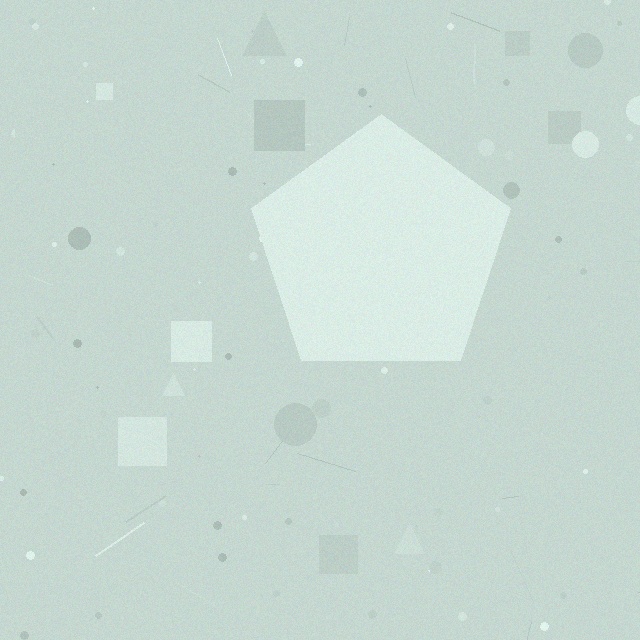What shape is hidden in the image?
A pentagon is hidden in the image.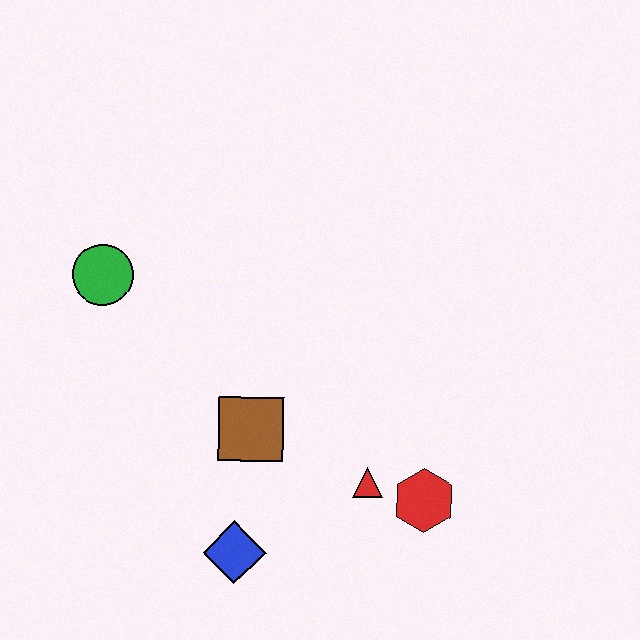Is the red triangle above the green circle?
No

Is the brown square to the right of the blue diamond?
Yes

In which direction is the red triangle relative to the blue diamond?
The red triangle is to the right of the blue diamond.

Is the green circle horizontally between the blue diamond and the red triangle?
No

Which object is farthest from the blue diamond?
The green circle is farthest from the blue diamond.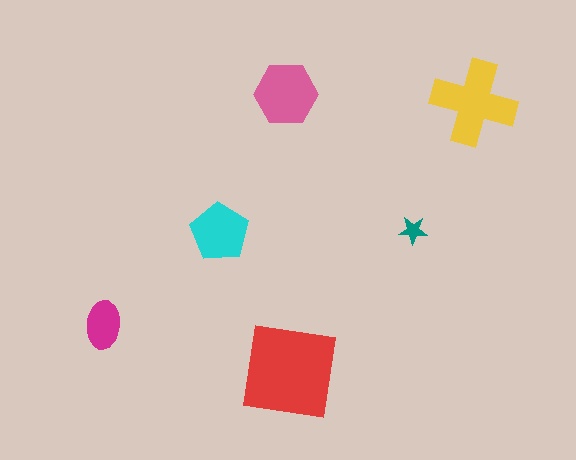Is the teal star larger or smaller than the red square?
Smaller.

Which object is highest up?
The pink hexagon is topmost.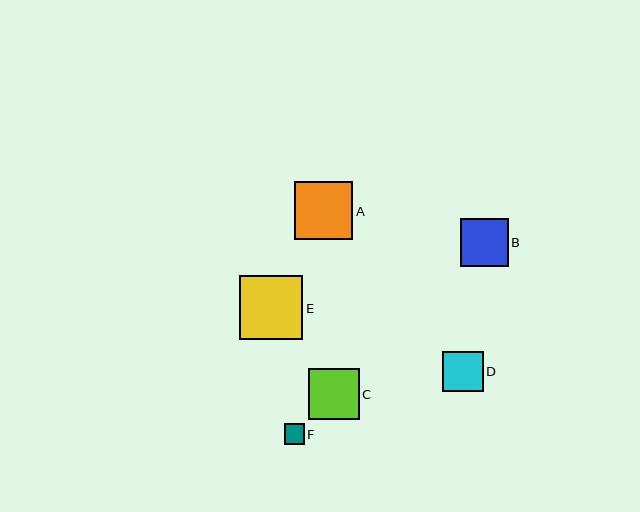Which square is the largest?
Square E is the largest with a size of approximately 64 pixels.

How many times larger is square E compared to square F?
Square E is approximately 3.1 times the size of square F.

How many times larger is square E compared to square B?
Square E is approximately 1.3 times the size of square B.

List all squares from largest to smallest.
From largest to smallest: E, A, C, B, D, F.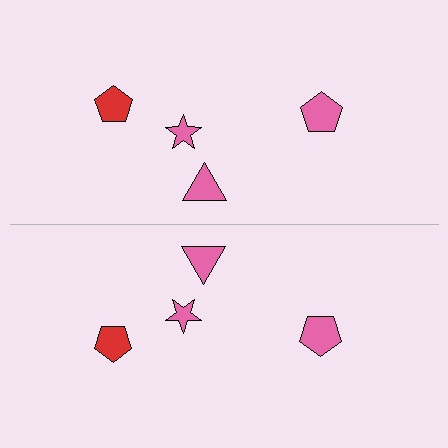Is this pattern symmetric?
Yes, this pattern has bilateral (reflection) symmetry.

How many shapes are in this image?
There are 8 shapes in this image.